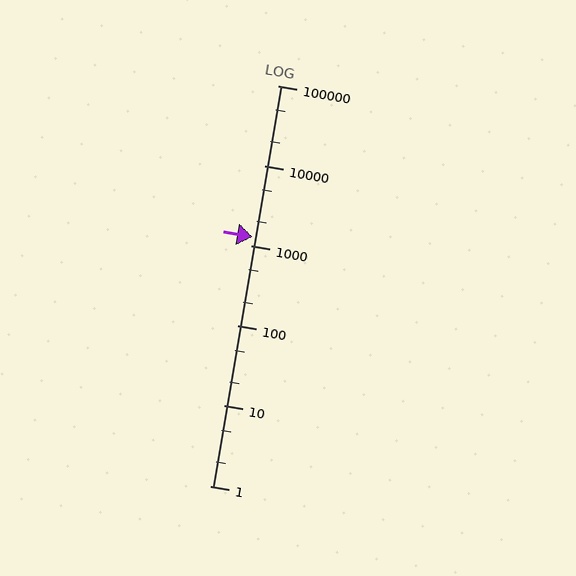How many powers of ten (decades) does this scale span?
The scale spans 5 decades, from 1 to 100000.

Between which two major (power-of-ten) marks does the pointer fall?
The pointer is between 1000 and 10000.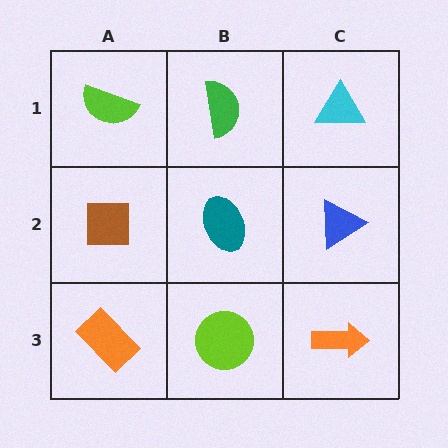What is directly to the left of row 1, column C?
A green semicircle.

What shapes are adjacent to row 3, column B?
A teal ellipse (row 2, column B), an orange rectangle (row 3, column A), an orange arrow (row 3, column C).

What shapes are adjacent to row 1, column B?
A teal ellipse (row 2, column B), a lime semicircle (row 1, column A), a cyan triangle (row 1, column C).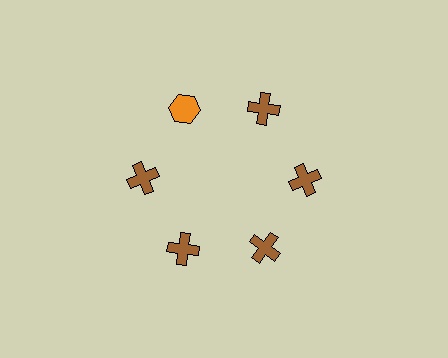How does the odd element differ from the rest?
It differs in both color (orange instead of brown) and shape (hexagon instead of cross).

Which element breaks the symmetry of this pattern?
The orange hexagon at roughly the 11 o'clock position breaks the symmetry. All other shapes are brown crosses.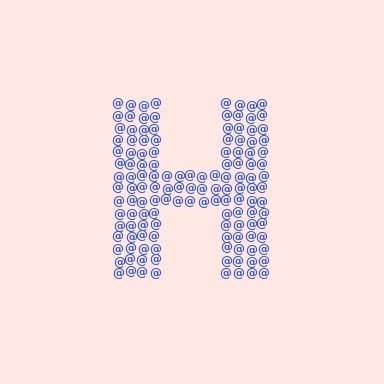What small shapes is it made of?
It is made of small at signs.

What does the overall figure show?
The overall figure shows the letter H.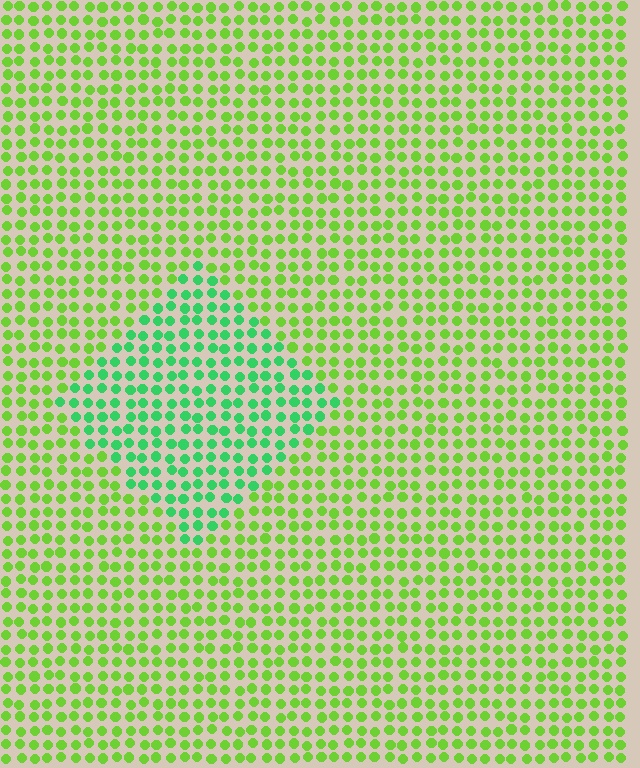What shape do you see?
I see a diamond.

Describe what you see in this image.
The image is filled with small lime elements in a uniform arrangement. A diamond-shaped region is visible where the elements are tinted to a slightly different hue, forming a subtle color boundary.